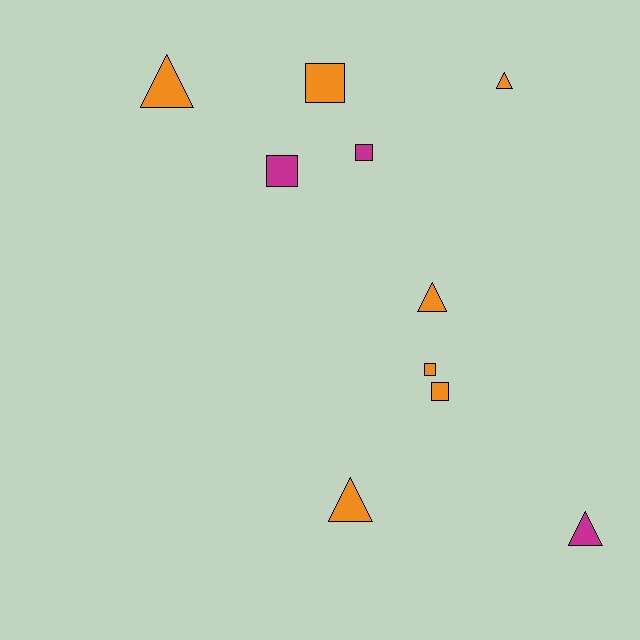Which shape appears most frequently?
Triangle, with 5 objects.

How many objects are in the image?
There are 10 objects.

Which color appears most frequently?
Orange, with 7 objects.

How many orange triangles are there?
There are 4 orange triangles.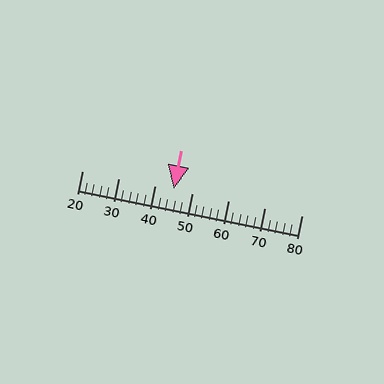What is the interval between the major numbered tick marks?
The major tick marks are spaced 10 units apart.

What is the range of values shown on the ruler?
The ruler shows values from 20 to 80.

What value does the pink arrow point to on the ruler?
The pink arrow points to approximately 45.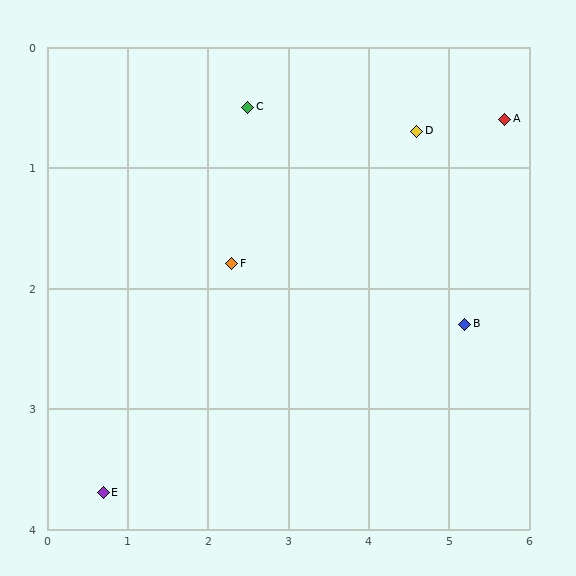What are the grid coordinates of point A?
Point A is at approximately (5.7, 0.6).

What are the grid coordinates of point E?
Point E is at approximately (0.7, 3.7).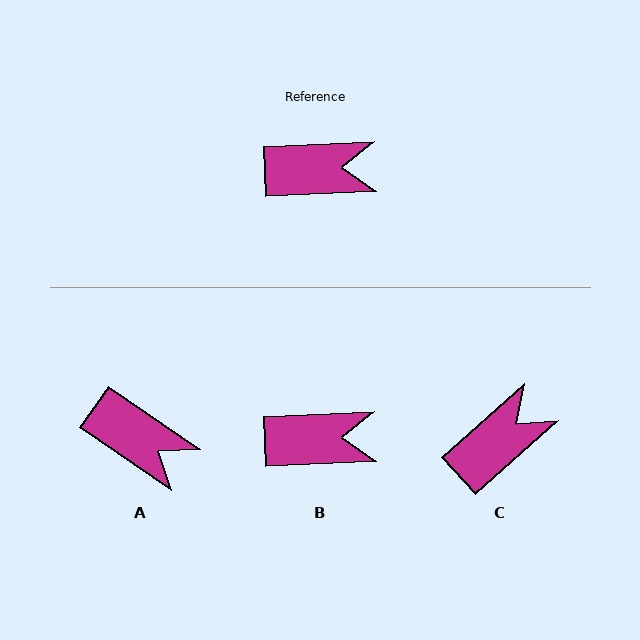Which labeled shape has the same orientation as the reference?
B.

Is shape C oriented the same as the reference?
No, it is off by about 39 degrees.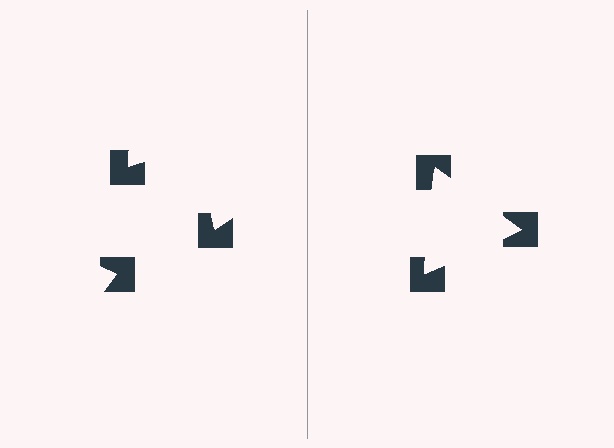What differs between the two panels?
The notched squares are positioned identically on both sides; only the wedge orientations differ. On the right they align to a triangle; on the left they are misaligned.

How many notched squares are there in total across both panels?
6 — 3 on each side.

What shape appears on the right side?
An illusory triangle.